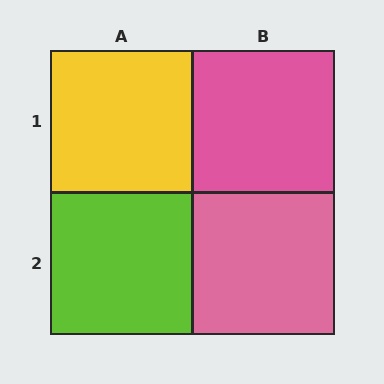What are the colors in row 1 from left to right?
Yellow, pink.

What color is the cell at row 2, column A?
Lime.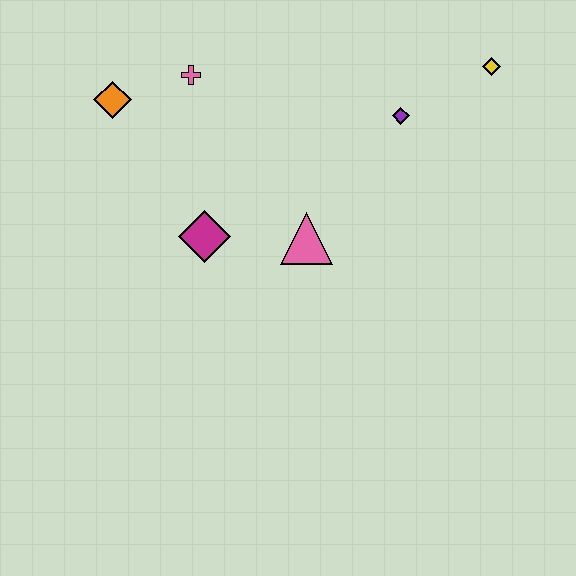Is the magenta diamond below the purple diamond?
Yes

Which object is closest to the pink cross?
The orange diamond is closest to the pink cross.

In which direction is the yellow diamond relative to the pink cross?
The yellow diamond is to the right of the pink cross.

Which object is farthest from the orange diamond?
The yellow diamond is farthest from the orange diamond.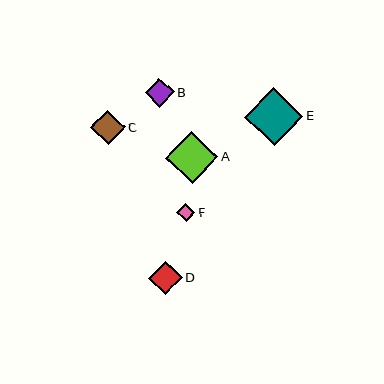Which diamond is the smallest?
Diamond F is the smallest with a size of approximately 18 pixels.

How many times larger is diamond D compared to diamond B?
Diamond D is approximately 1.2 times the size of diamond B.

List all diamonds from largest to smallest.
From largest to smallest: E, A, C, D, B, F.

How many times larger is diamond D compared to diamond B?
Diamond D is approximately 1.2 times the size of diamond B.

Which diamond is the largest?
Diamond E is the largest with a size of approximately 58 pixels.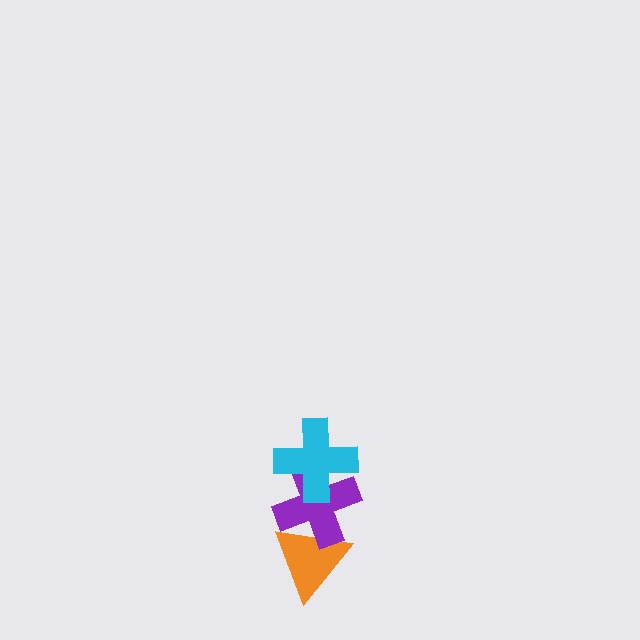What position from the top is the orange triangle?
The orange triangle is 3rd from the top.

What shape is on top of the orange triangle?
The purple cross is on top of the orange triangle.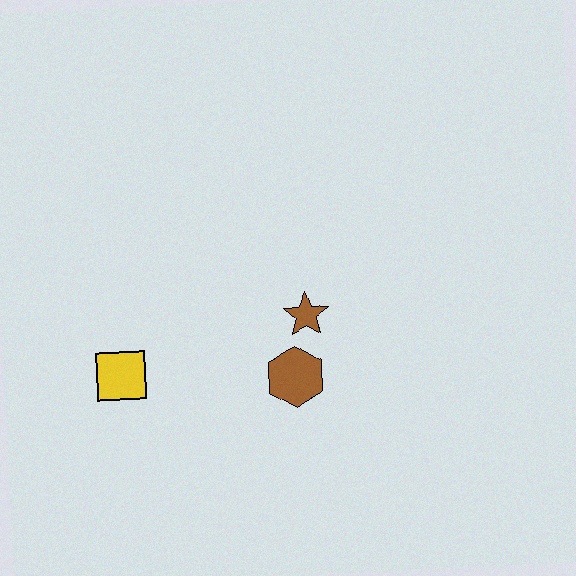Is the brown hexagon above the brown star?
No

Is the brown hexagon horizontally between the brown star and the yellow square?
Yes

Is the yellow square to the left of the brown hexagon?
Yes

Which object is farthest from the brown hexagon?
The yellow square is farthest from the brown hexagon.